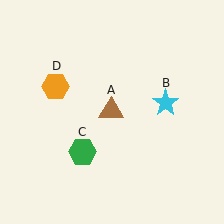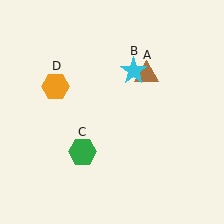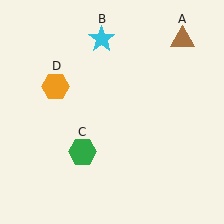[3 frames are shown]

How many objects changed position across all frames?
2 objects changed position: brown triangle (object A), cyan star (object B).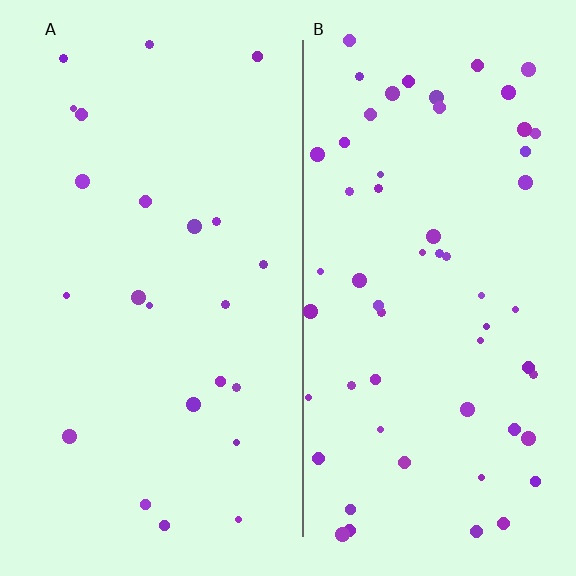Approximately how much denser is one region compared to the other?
Approximately 2.6× — region B over region A.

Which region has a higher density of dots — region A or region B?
B (the right).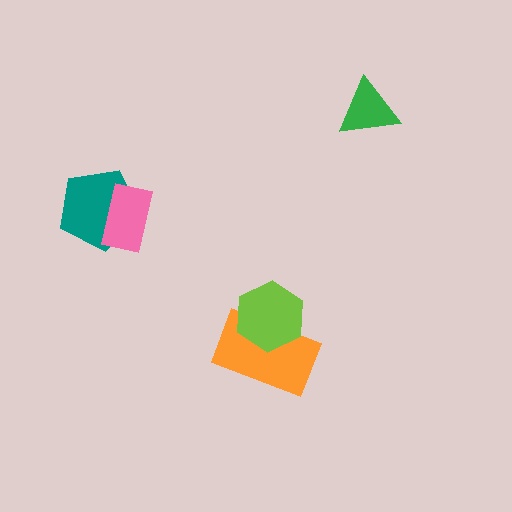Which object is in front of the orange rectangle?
The lime hexagon is in front of the orange rectangle.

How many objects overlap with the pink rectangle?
1 object overlaps with the pink rectangle.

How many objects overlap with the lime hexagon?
1 object overlaps with the lime hexagon.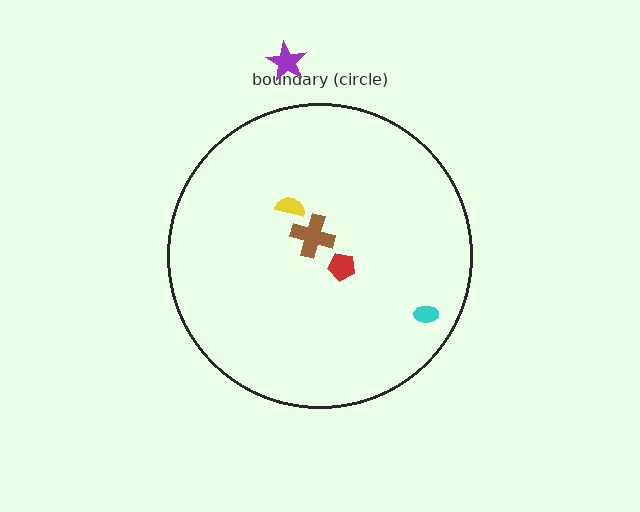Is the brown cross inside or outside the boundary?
Inside.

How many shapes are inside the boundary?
4 inside, 1 outside.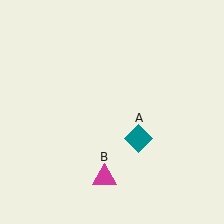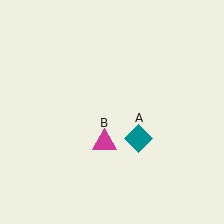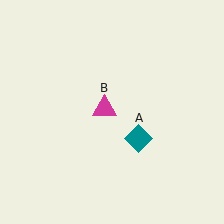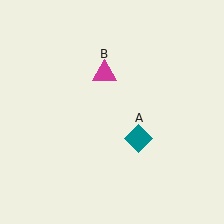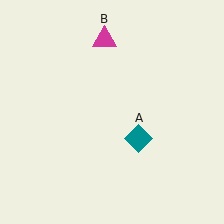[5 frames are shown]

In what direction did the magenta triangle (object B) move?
The magenta triangle (object B) moved up.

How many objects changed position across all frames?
1 object changed position: magenta triangle (object B).